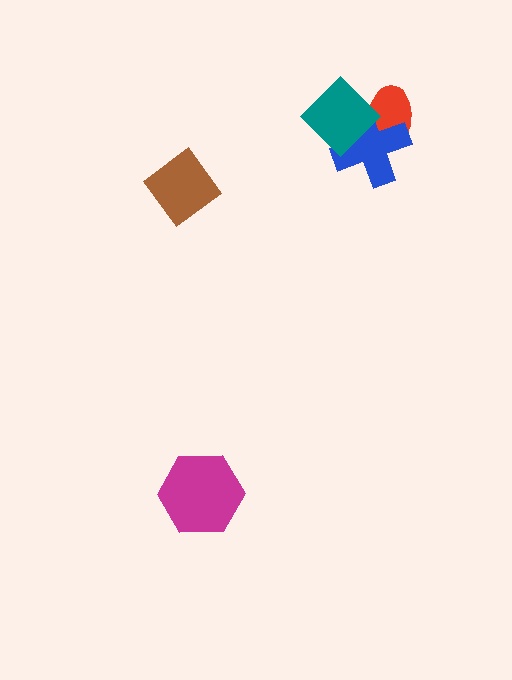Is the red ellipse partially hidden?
Yes, it is partially covered by another shape.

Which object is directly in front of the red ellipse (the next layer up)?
The blue cross is directly in front of the red ellipse.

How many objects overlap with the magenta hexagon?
0 objects overlap with the magenta hexagon.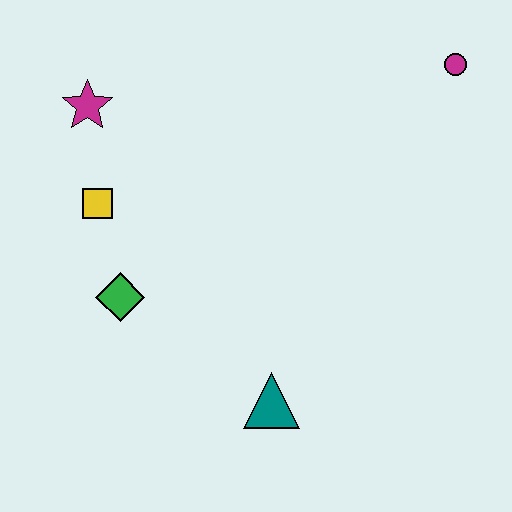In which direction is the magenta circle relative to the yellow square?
The magenta circle is to the right of the yellow square.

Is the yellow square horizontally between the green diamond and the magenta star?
Yes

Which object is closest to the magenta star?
The yellow square is closest to the magenta star.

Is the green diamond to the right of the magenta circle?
No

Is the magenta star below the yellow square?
No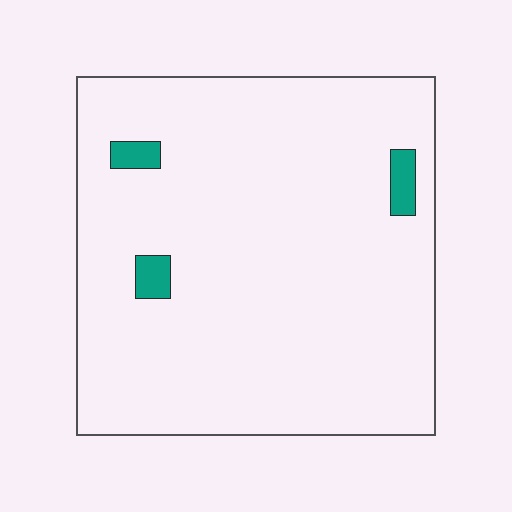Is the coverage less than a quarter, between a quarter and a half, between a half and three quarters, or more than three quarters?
Less than a quarter.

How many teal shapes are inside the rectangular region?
3.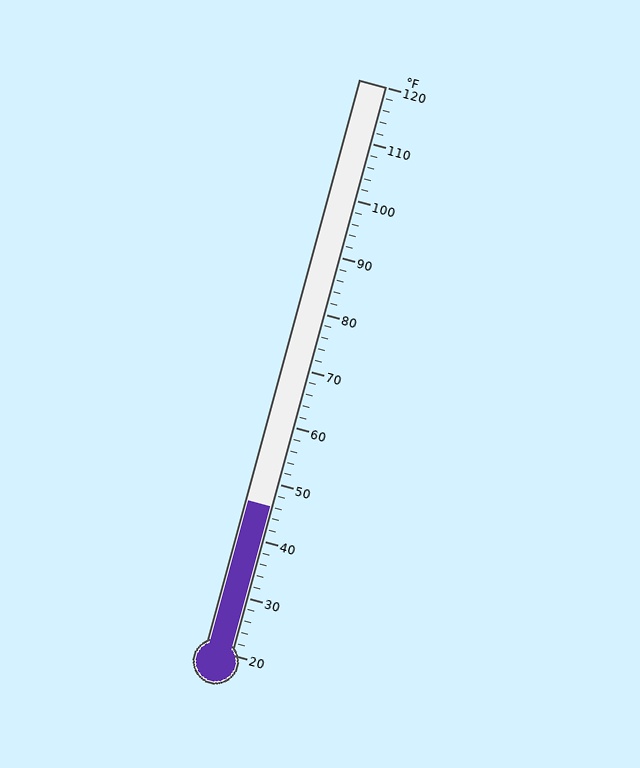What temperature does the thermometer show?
The thermometer shows approximately 46°F.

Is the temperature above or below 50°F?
The temperature is below 50°F.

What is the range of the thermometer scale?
The thermometer scale ranges from 20°F to 120°F.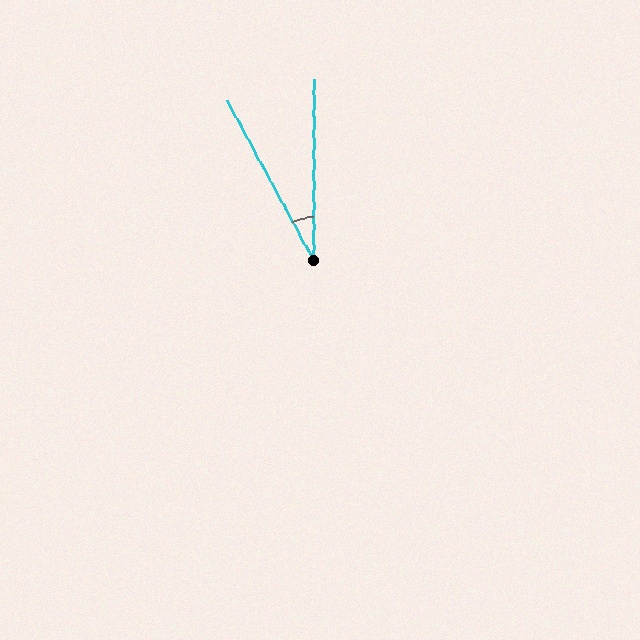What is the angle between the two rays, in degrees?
Approximately 29 degrees.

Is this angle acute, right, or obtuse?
It is acute.